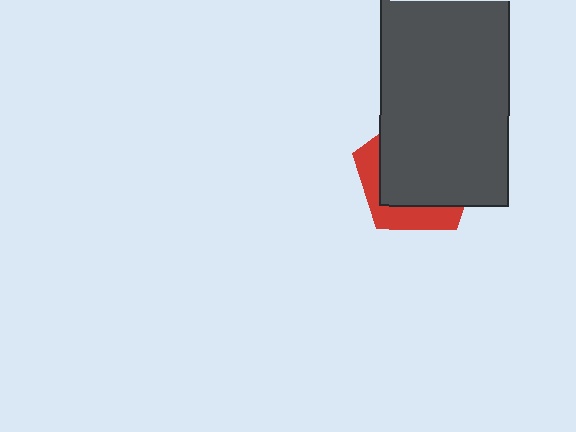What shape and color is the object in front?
The object in front is a dark gray rectangle.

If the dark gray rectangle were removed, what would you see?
You would see the complete red pentagon.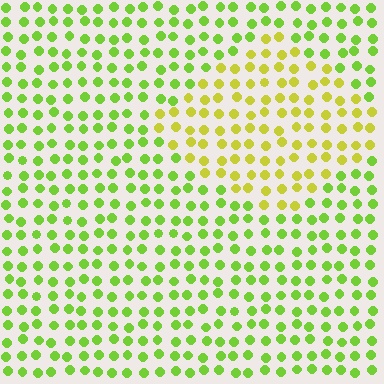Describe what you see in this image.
The image is filled with small lime elements in a uniform arrangement. A diamond-shaped region is visible where the elements are tinted to a slightly different hue, forming a subtle color boundary.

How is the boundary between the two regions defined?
The boundary is defined purely by a slight shift in hue (about 33 degrees). Spacing, size, and orientation are identical on both sides.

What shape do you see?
I see a diamond.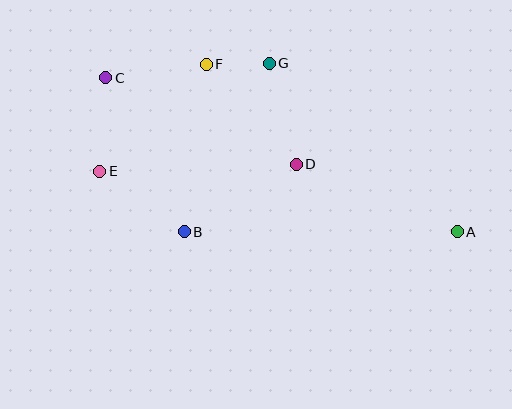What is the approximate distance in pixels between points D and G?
The distance between D and G is approximately 105 pixels.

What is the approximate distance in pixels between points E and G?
The distance between E and G is approximately 201 pixels.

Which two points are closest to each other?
Points F and G are closest to each other.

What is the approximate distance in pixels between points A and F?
The distance between A and F is approximately 302 pixels.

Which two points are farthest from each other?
Points A and C are farthest from each other.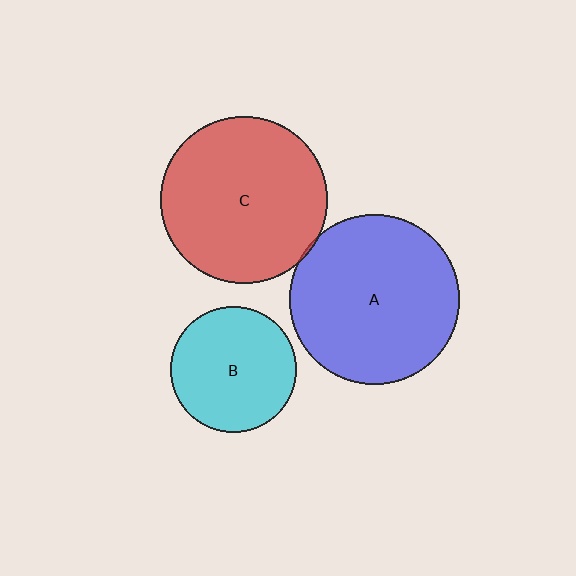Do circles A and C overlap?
Yes.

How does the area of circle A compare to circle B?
Approximately 1.8 times.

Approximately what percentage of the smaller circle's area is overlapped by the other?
Approximately 5%.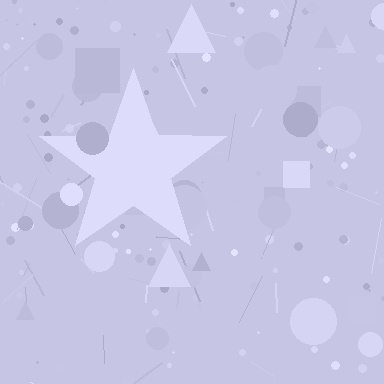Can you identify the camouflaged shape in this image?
The camouflaged shape is a star.